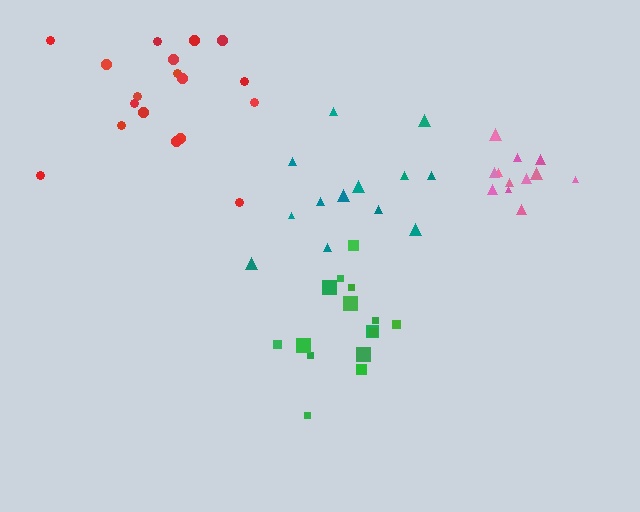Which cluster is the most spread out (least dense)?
Teal.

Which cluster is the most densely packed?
Pink.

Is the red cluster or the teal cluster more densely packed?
Red.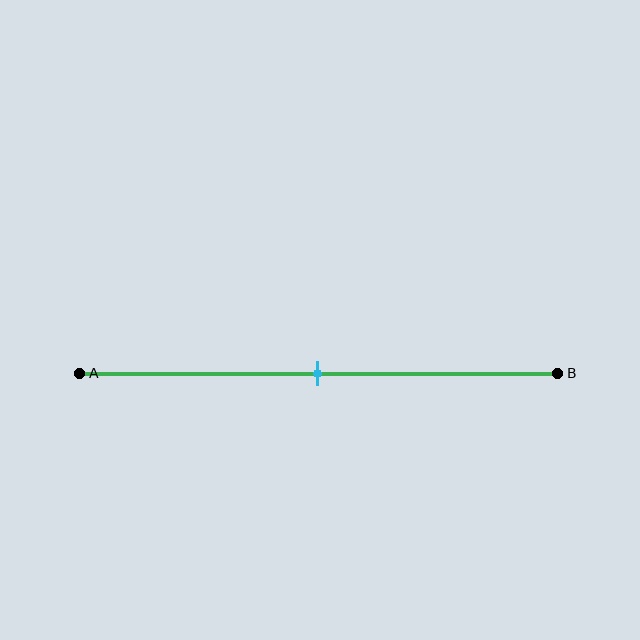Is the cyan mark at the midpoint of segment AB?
Yes, the mark is approximately at the midpoint.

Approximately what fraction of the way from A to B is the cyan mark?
The cyan mark is approximately 50% of the way from A to B.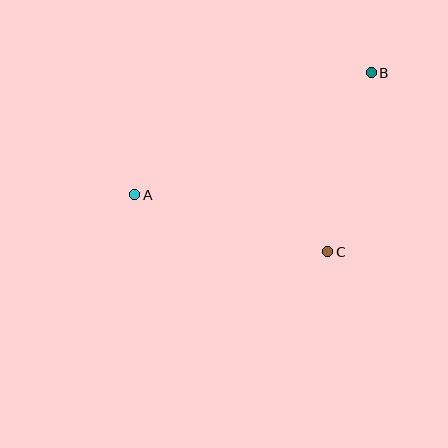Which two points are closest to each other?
Points B and C are closest to each other.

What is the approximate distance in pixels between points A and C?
The distance between A and C is approximately 201 pixels.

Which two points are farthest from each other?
Points A and B are farthest from each other.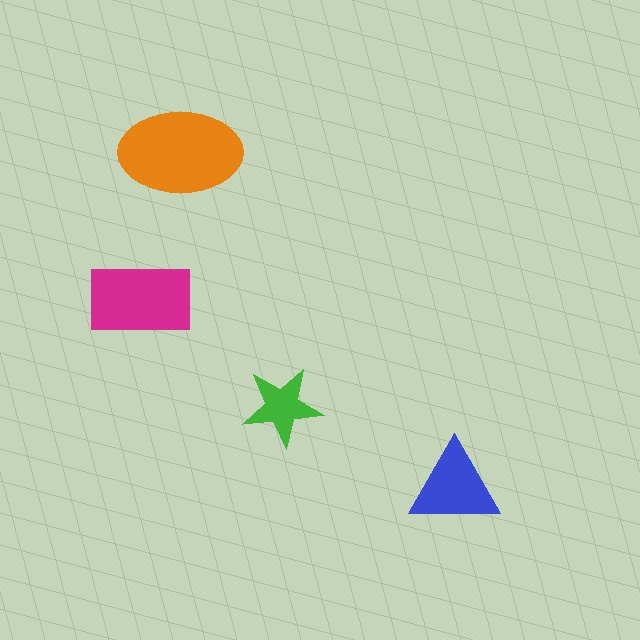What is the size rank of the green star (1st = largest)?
4th.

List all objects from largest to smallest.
The orange ellipse, the magenta rectangle, the blue triangle, the green star.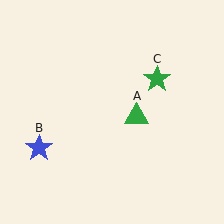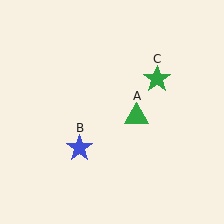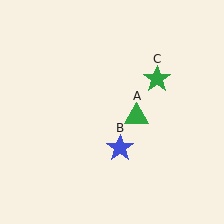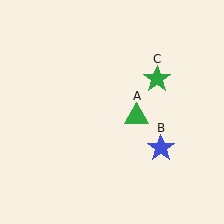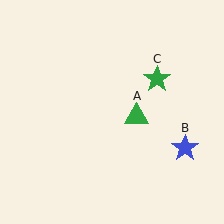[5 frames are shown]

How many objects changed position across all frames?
1 object changed position: blue star (object B).